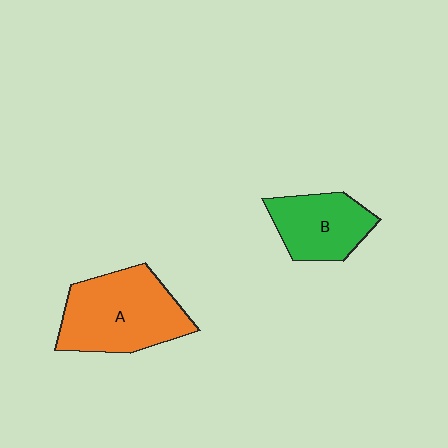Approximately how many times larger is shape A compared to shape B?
Approximately 1.5 times.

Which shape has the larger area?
Shape A (orange).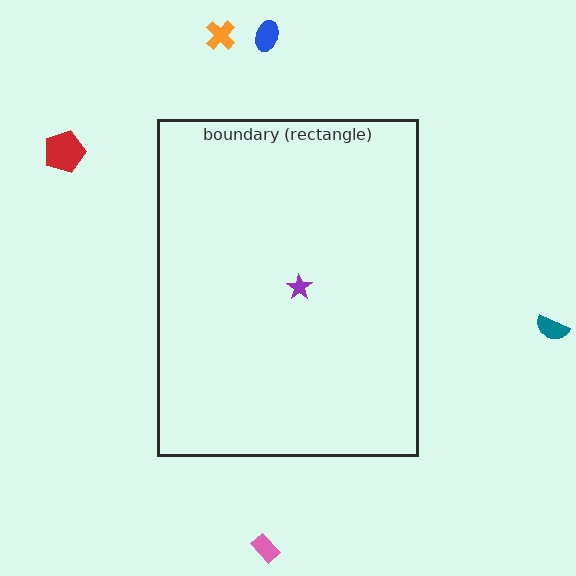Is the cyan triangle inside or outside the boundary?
Outside.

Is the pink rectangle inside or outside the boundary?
Outside.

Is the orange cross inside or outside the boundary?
Outside.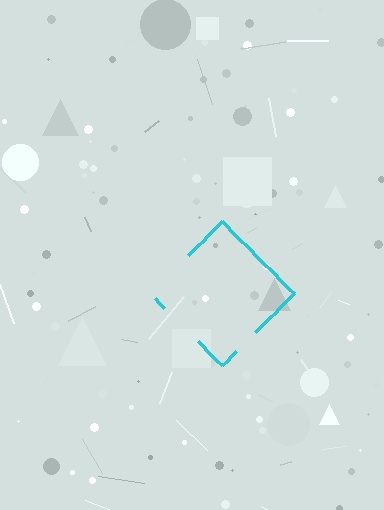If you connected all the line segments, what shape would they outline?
They would outline a diamond.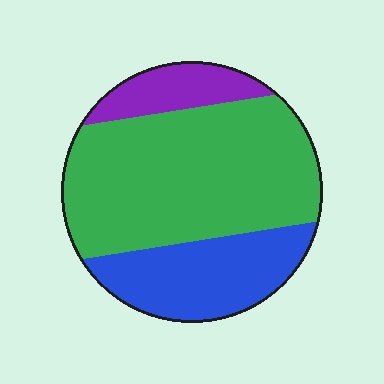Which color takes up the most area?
Green, at roughly 60%.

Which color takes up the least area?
Purple, at roughly 15%.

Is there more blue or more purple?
Blue.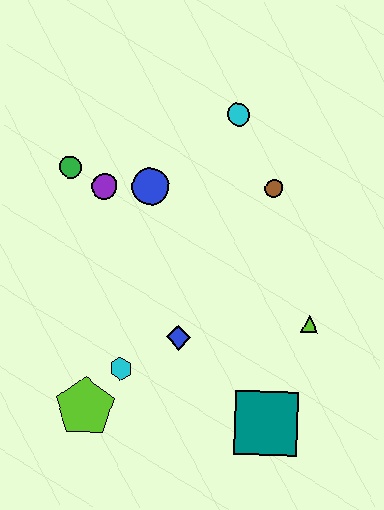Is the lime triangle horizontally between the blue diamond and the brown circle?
No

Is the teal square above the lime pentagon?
No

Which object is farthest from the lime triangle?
The green circle is farthest from the lime triangle.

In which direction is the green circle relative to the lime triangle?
The green circle is to the left of the lime triangle.